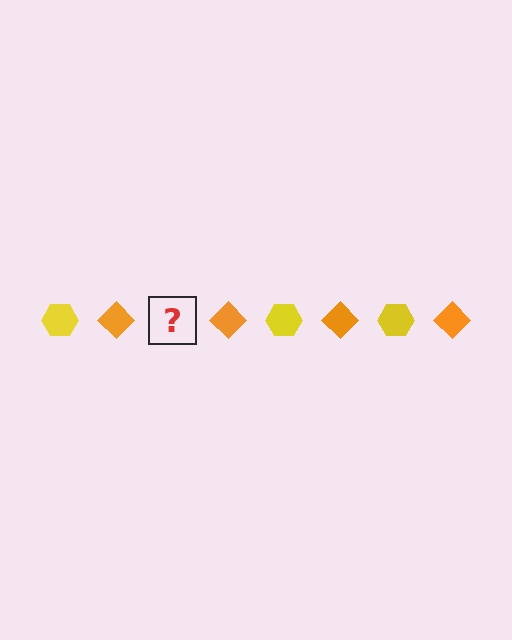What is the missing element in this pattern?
The missing element is a yellow hexagon.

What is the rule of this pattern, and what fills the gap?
The rule is that the pattern alternates between yellow hexagon and orange diamond. The gap should be filled with a yellow hexagon.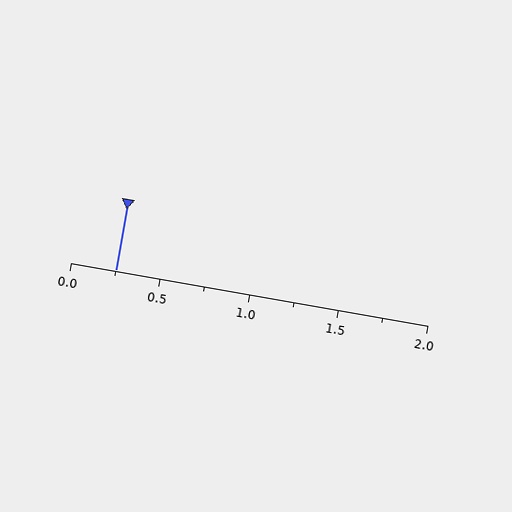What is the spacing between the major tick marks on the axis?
The major ticks are spaced 0.5 apart.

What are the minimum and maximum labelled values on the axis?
The axis runs from 0.0 to 2.0.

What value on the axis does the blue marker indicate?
The marker indicates approximately 0.25.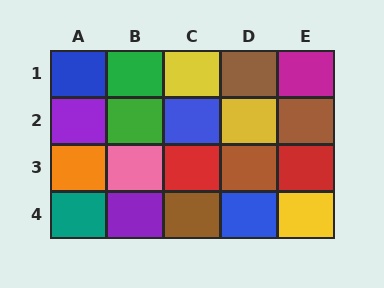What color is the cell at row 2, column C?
Blue.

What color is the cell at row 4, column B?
Purple.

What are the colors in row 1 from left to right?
Blue, green, yellow, brown, magenta.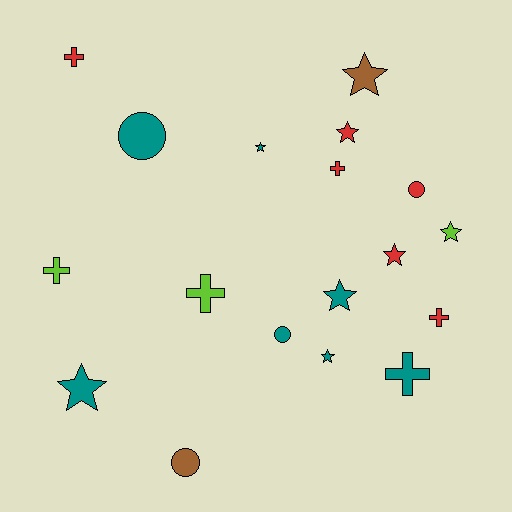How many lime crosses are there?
There are 2 lime crosses.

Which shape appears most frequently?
Star, with 8 objects.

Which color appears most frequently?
Teal, with 7 objects.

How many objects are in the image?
There are 18 objects.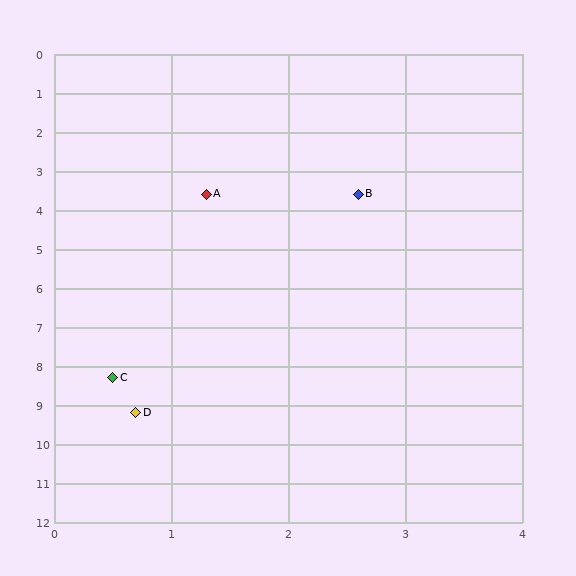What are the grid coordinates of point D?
Point D is at approximately (0.7, 9.2).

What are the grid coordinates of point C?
Point C is at approximately (0.5, 8.3).